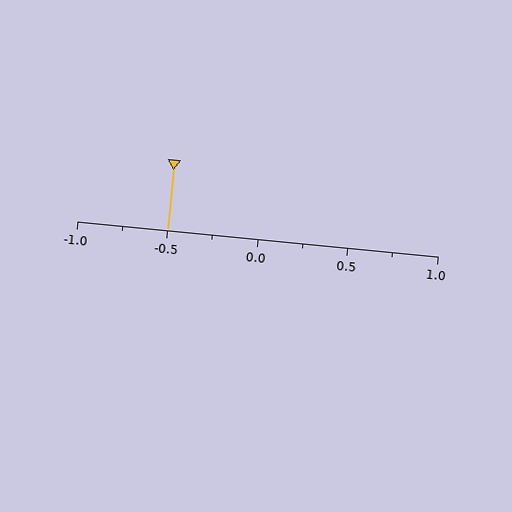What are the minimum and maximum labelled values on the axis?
The axis runs from -1.0 to 1.0.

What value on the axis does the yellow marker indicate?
The marker indicates approximately -0.5.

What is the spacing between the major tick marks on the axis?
The major ticks are spaced 0.5 apart.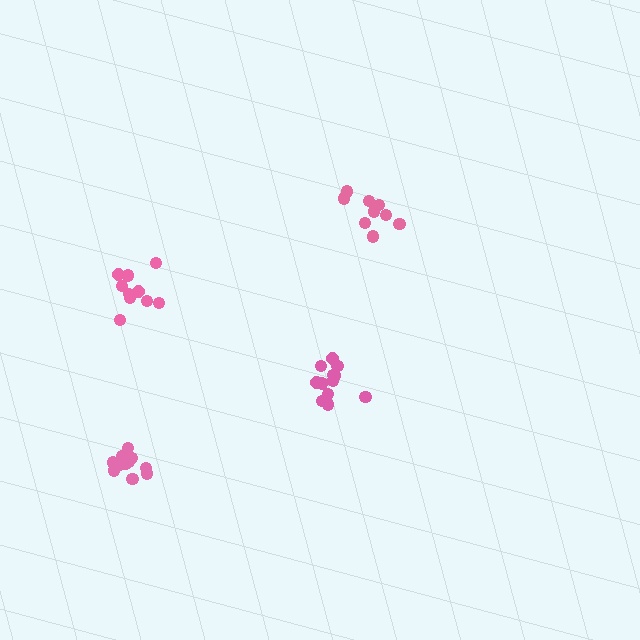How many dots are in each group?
Group 1: 10 dots, Group 2: 9 dots, Group 3: 12 dots, Group 4: 12 dots (43 total).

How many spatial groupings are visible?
There are 4 spatial groupings.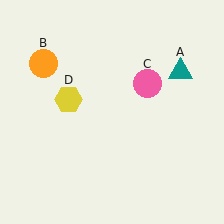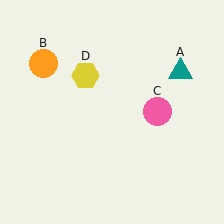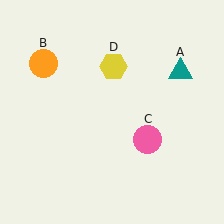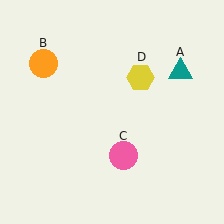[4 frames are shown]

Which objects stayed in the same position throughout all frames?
Teal triangle (object A) and orange circle (object B) remained stationary.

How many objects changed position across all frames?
2 objects changed position: pink circle (object C), yellow hexagon (object D).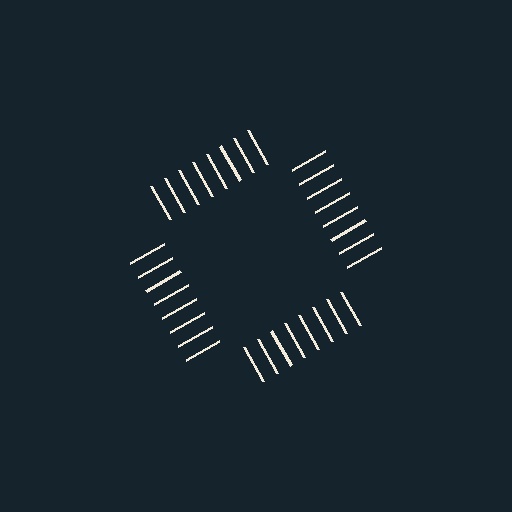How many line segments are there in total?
32 — 8 along each of the 4 edges.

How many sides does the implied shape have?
4 sides — the line-ends trace a square.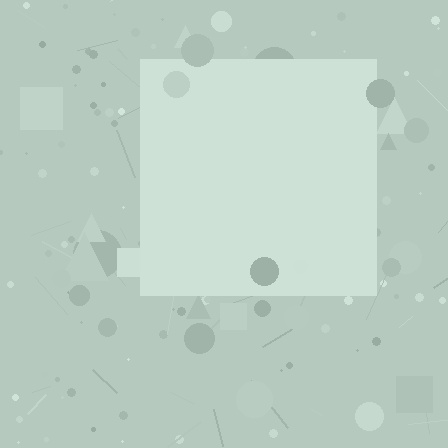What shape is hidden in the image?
A square is hidden in the image.